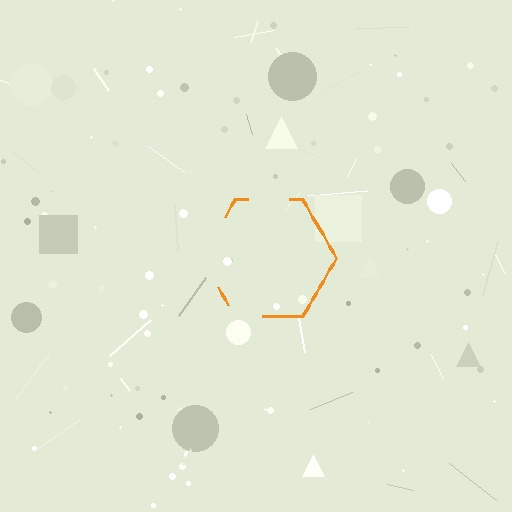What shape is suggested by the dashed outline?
The dashed outline suggests a hexagon.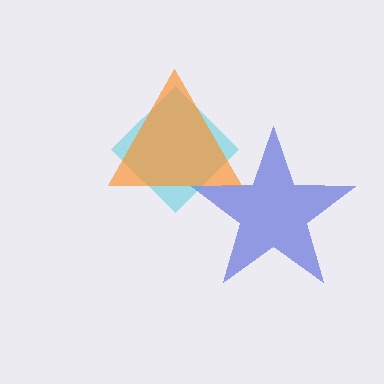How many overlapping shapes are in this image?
There are 3 overlapping shapes in the image.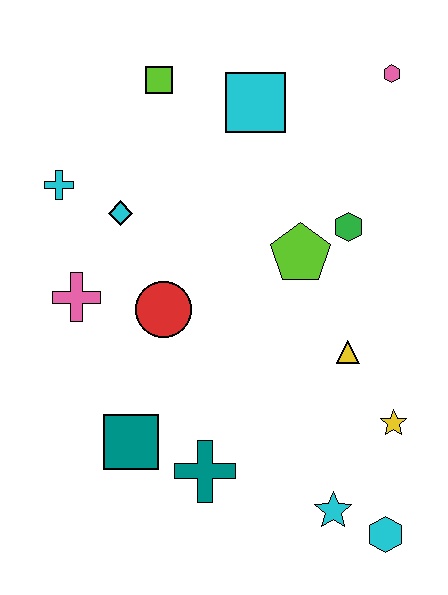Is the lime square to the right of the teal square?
Yes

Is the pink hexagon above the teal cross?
Yes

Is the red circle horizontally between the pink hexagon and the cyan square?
No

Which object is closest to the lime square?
The cyan square is closest to the lime square.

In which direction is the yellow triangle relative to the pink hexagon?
The yellow triangle is below the pink hexagon.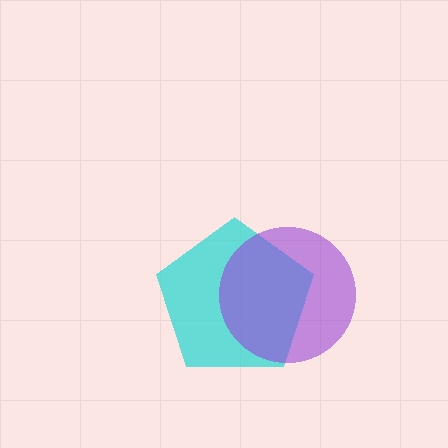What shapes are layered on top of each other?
The layered shapes are: a cyan pentagon, a purple circle.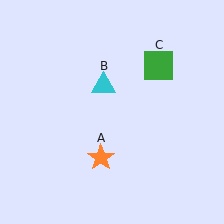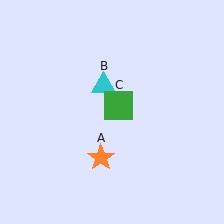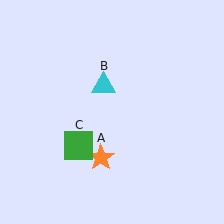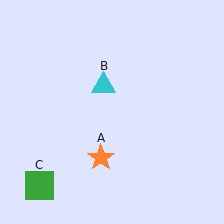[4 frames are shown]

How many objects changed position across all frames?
1 object changed position: green square (object C).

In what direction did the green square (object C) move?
The green square (object C) moved down and to the left.